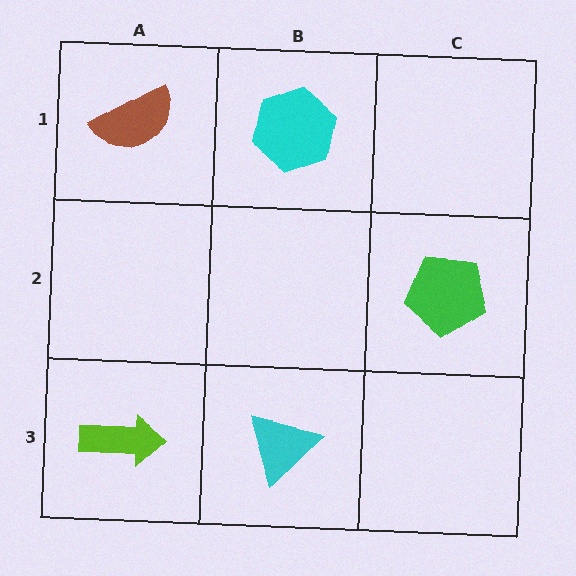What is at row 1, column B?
A cyan hexagon.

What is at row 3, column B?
A cyan triangle.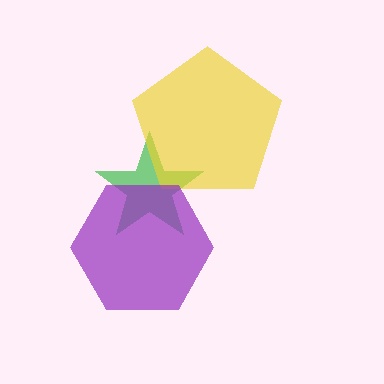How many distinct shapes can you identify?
There are 3 distinct shapes: a green star, a yellow pentagon, a purple hexagon.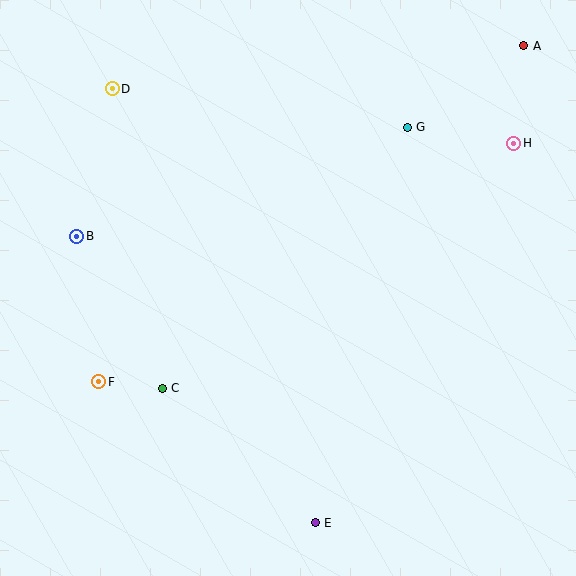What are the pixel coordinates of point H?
Point H is at (514, 143).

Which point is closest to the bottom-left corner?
Point F is closest to the bottom-left corner.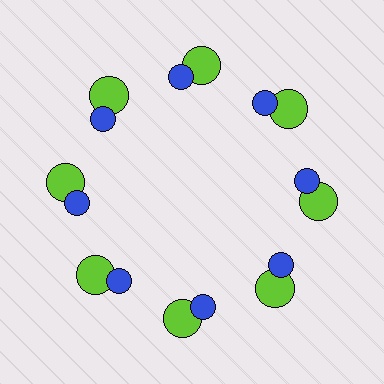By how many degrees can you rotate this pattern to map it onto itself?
The pattern maps onto itself every 45 degrees of rotation.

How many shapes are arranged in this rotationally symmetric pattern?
There are 16 shapes, arranged in 8 groups of 2.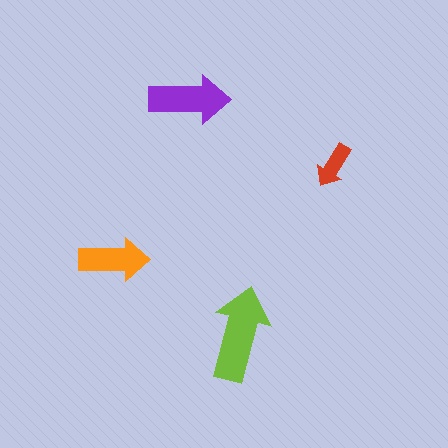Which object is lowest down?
The lime arrow is bottommost.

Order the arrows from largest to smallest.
the lime one, the purple one, the orange one, the red one.